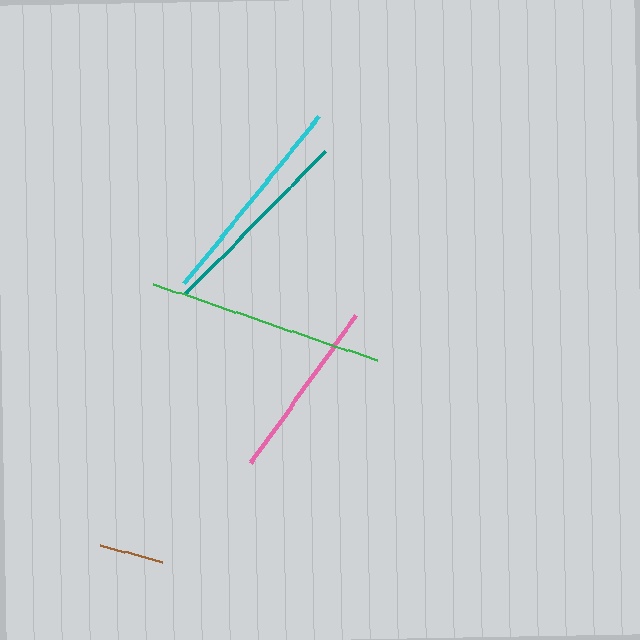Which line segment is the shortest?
The brown line is the shortest at approximately 64 pixels.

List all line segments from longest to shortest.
From longest to shortest: green, cyan, teal, pink, brown.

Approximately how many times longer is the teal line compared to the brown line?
The teal line is approximately 3.1 times the length of the brown line.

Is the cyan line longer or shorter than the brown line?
The cyan line is longer than the brown line.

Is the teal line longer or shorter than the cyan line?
The cyan line is longer than the teal line.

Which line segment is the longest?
The green line is the longest at approximately 236 pixels.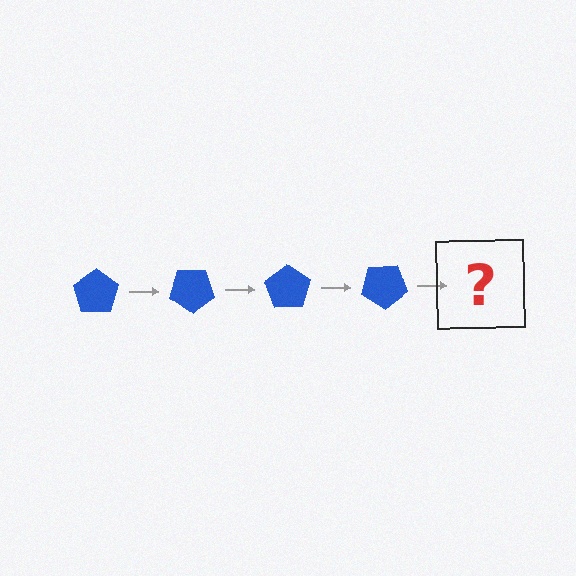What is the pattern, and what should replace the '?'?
The pattern is that the pentagon rotates 35 degrees each step. The '?' should be a blue pentagon rotated 140 degrees.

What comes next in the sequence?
The next element should be a blue pentagon rotated 140 degrees.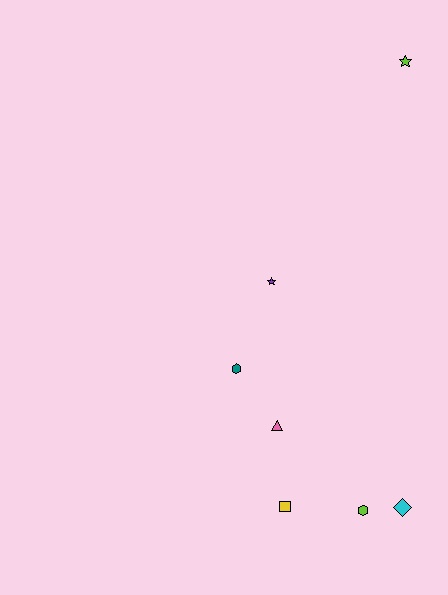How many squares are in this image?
There is 1 square.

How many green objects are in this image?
There are no green objects.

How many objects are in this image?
There are 7 objects.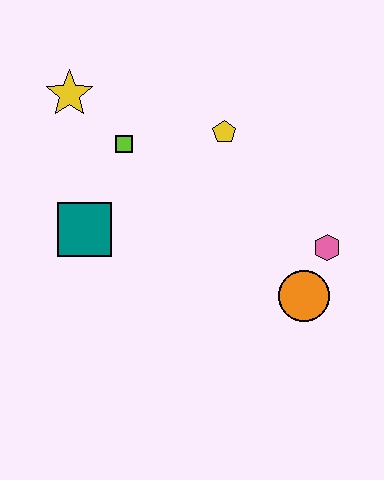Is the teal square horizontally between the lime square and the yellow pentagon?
No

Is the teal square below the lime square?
Yes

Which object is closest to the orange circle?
The pink hexagon is closest to the orange circle.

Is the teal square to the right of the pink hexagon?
No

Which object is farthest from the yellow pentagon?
The orange circle is farthest from the yellow pentagon.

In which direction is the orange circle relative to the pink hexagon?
The orange circle is below the pink hexagon.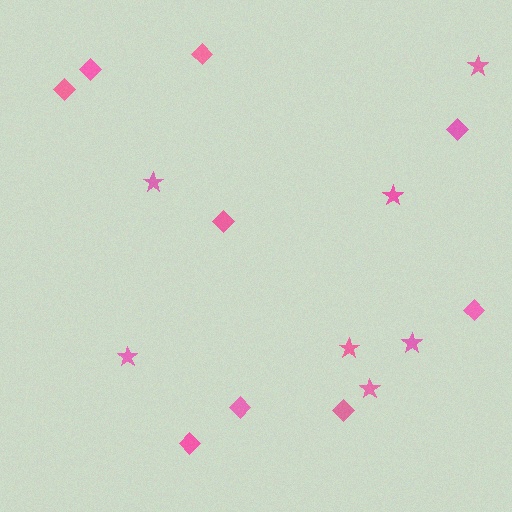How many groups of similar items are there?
There are 2 groups: one group of stars (7) and one group of diamonds (9).